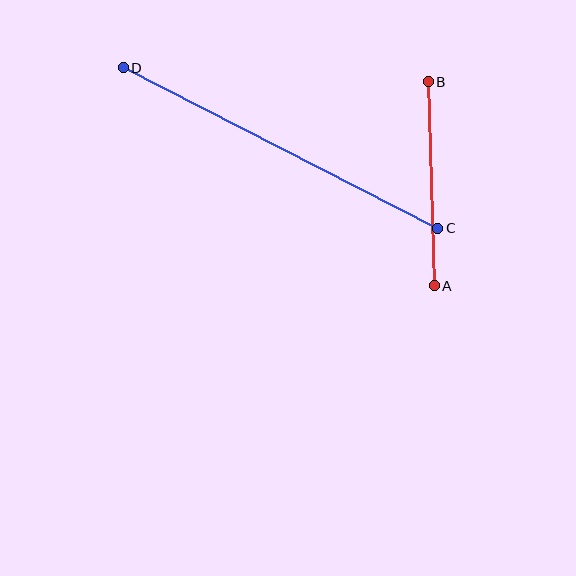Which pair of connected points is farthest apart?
Points C and D are farthest apart.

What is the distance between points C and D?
The distance is approximately 353 pixels.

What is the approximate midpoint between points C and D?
The midpoint is at approximately (280, 148) pixels.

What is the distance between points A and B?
The distance is approximately 204 pixels.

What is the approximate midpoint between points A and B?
The midpoint is at approximately (431, 184) pixels.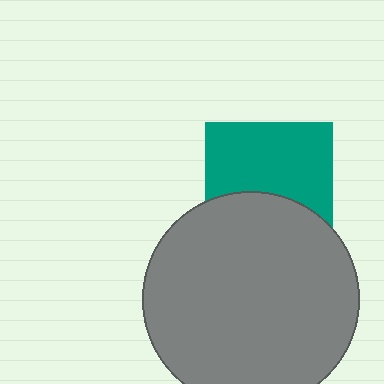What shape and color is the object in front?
The object in front is a gray circle.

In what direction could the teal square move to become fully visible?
The teal square could move up. That would shift it out from behind the gray circle entirely.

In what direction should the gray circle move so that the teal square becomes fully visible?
The gray circle should move down. That is the shortest direction to clear the overlap and leave the teal square fully visible.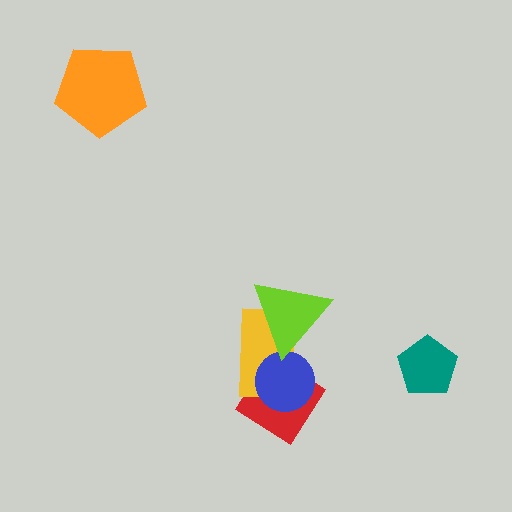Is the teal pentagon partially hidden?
No, no other shape covers it.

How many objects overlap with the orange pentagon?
0 objects overlap with the orange pentagon.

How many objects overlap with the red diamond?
2 objects overlap with the red diamond.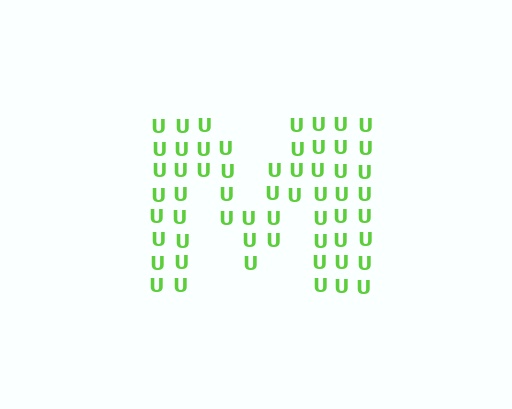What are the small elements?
The small elements are letter U's.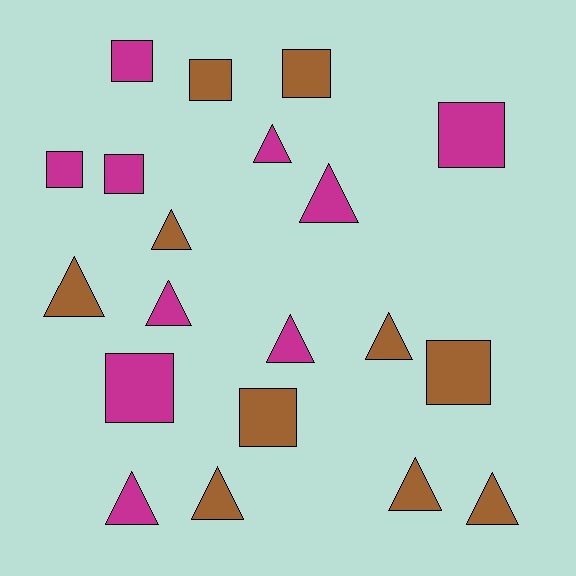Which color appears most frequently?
Magenta, with 10 objects.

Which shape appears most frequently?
Triangle, with 11 objects.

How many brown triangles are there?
There are 6 brown triangles.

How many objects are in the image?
There are 20 objects.